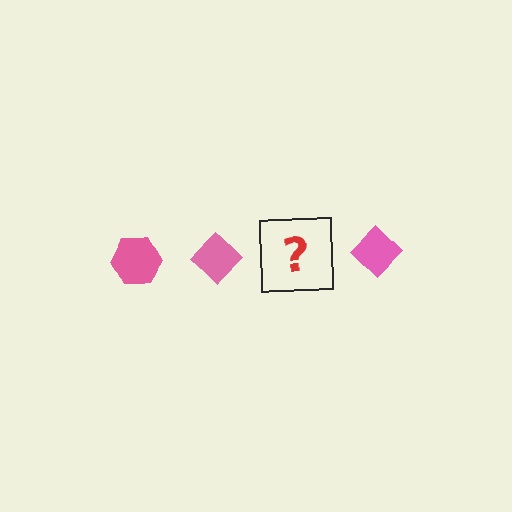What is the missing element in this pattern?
The missing element is a pink hexagon.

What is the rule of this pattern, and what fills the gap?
The rule is that the pattern cycles through hexagon, diamond shapes in pink. The gap should be filled with a pink hexagon.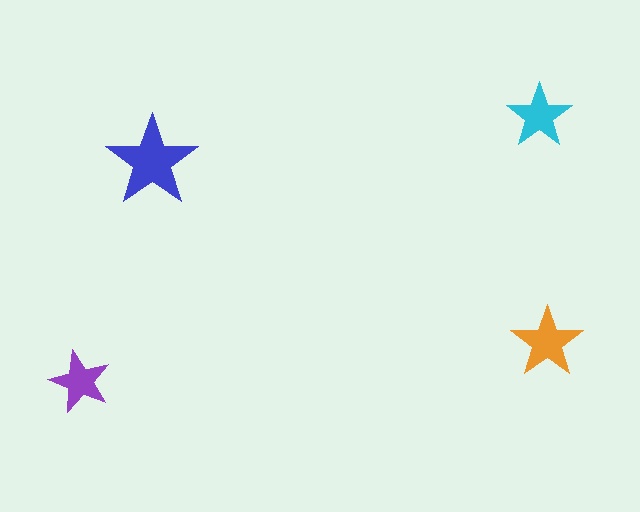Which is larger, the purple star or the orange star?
The orange one.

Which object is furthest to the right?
The orange star is rightmost.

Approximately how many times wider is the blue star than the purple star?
About 1.5 times wider.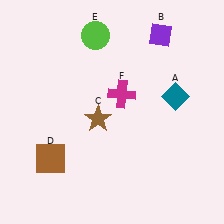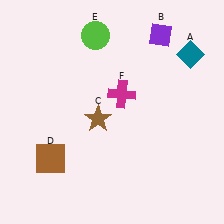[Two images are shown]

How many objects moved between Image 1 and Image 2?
1 object moved between the two images.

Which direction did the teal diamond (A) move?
The teal diamond (A) moved up.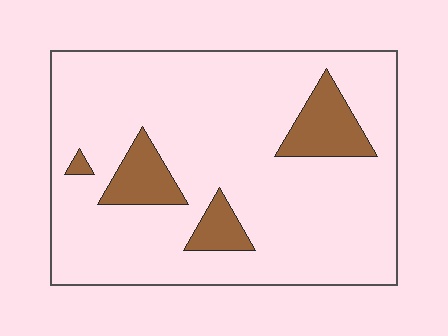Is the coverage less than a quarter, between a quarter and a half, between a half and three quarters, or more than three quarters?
Less than a quarter.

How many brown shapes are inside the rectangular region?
4.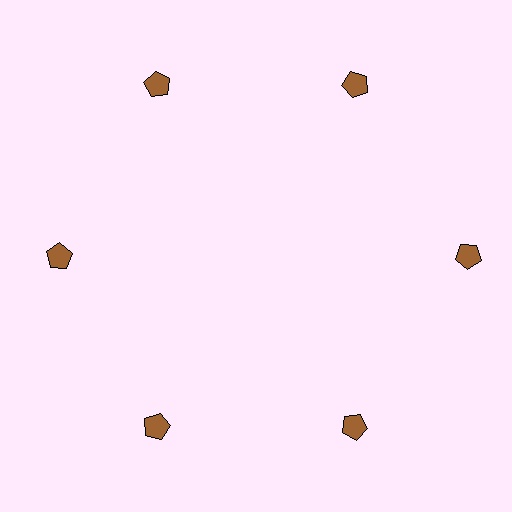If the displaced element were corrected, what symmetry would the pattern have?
It would have 6-fold rotational symmetry — the pattern would map onto itself every 60 degrees.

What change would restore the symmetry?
The symmetry would be restored by moving it inward, back onto the ring so that all 6 pentagons sit at equal angles and equal distance from the center.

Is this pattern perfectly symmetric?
No. The 6 brown pentagons are arranged in a ring, but one element near the 3 o'clock position is pushed outward from the center, breaking the 6-fold rotational symmetry.